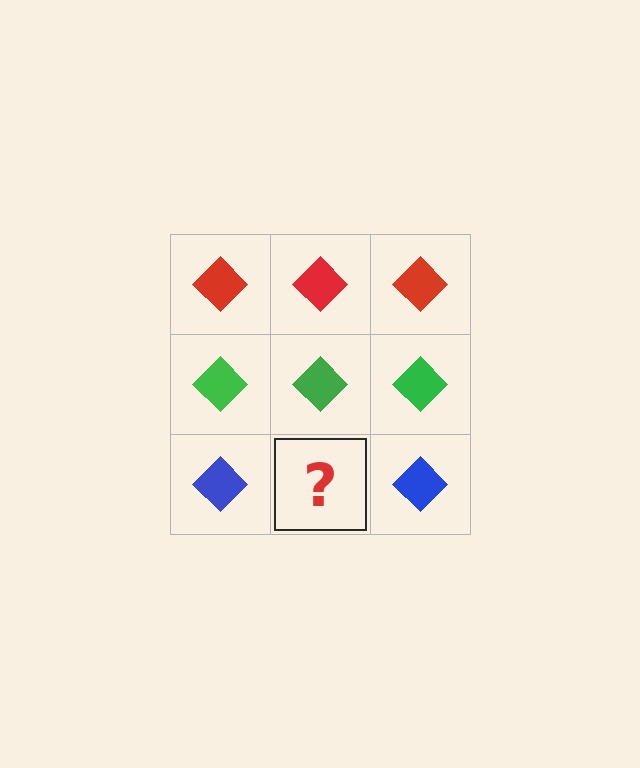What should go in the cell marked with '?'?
The missing cell should contain a blue diamond.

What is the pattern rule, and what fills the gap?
The rule is that each row has a consistent color. The gap should be filled with a blue diamond.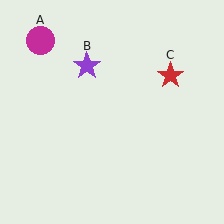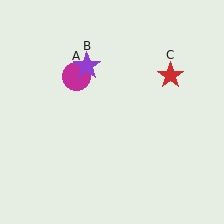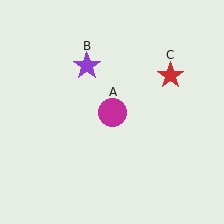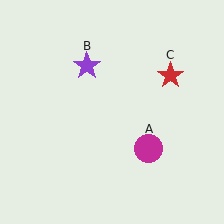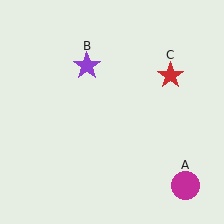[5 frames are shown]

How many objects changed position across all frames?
1 object changed position: magenta circle (object A).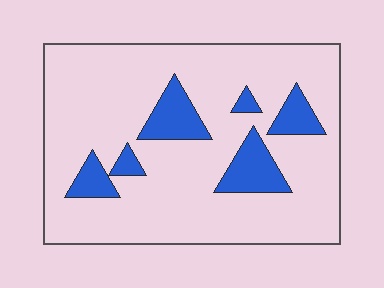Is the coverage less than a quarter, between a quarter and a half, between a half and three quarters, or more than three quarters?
Less than a quarter.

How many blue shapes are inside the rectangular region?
6.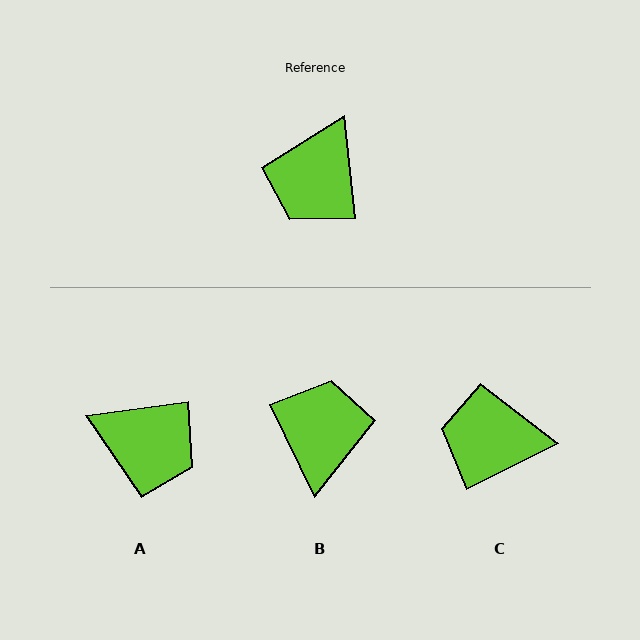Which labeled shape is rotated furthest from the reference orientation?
B, about 160 degrees away.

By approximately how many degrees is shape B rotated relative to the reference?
Approximately 160 degrees clockwise.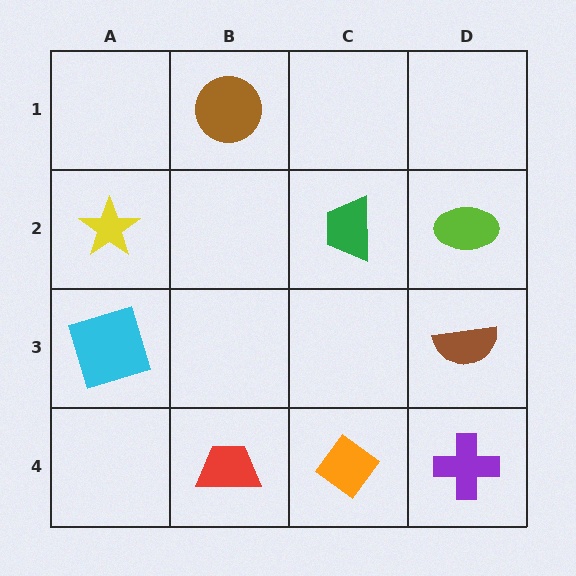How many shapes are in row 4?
3 shapes.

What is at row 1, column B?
A brown circle.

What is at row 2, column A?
A yellow star.